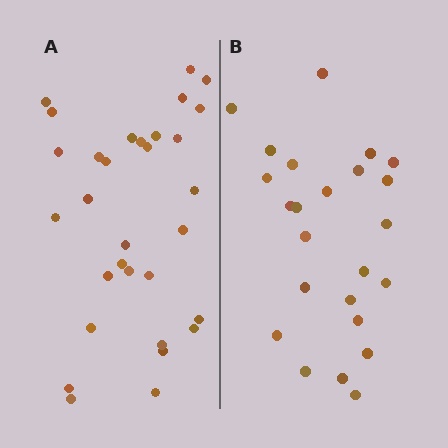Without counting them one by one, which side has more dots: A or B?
Region A (the left region) has more dots.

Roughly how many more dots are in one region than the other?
Region A has roughly 8 or so more dots than region B.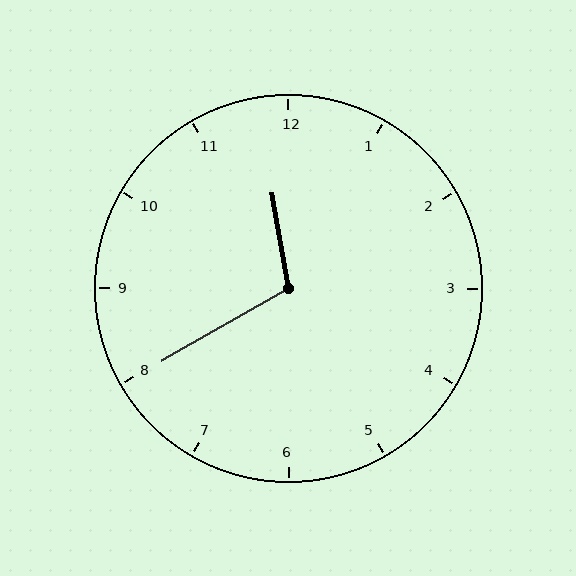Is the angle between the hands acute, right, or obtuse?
It is obtuse.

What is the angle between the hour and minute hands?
Approximately 110 degrees.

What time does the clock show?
11:40.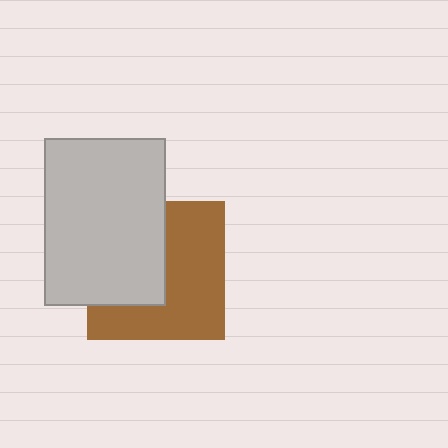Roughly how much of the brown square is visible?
About half of it is visible (roughly 57%).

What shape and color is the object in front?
The object in front is a light gray rectangle.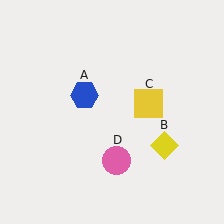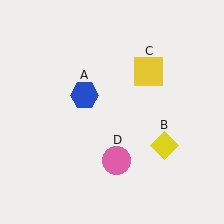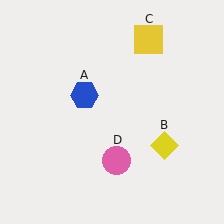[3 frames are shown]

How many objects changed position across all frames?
1 object changed position: yellow square (object C).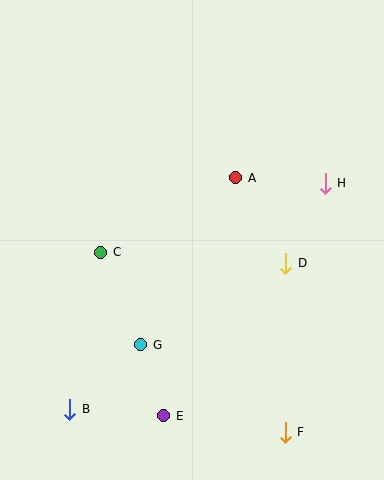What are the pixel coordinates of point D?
Point D is at (286, 263).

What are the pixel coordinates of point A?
Point A is at (236, 178).